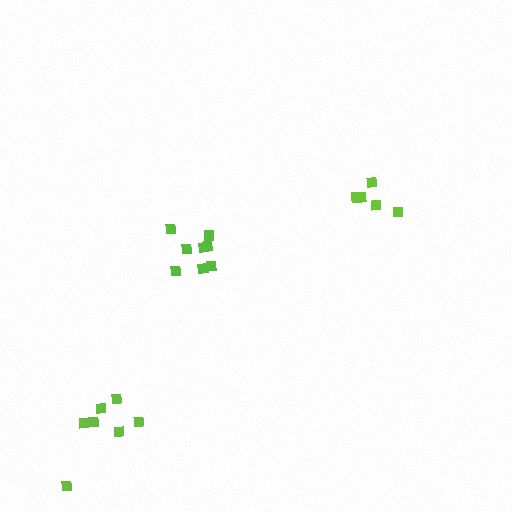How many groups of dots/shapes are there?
There are 3 groups.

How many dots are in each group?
Group 1: 8 dots, Group 2: 5 dots, Group 3: 7 dots (20 total).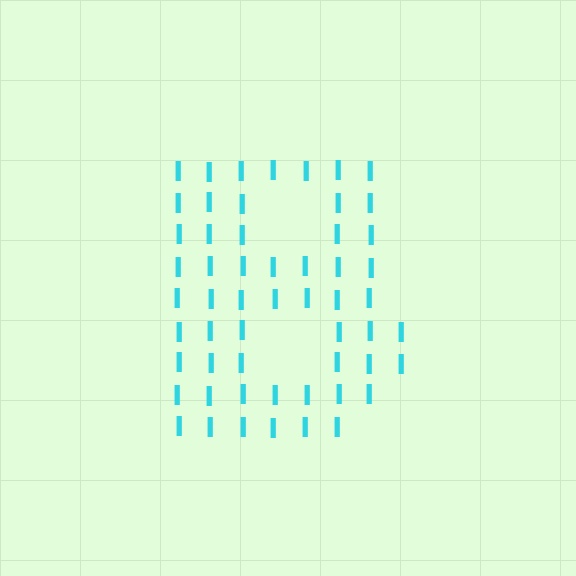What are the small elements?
The small elements are letter I's.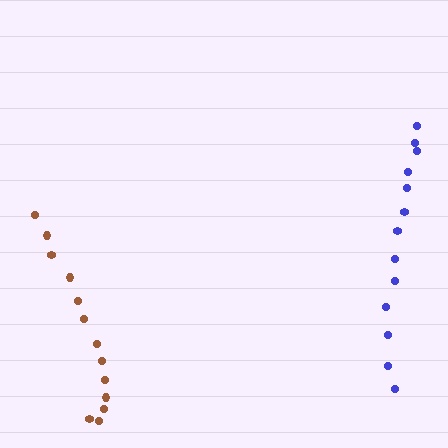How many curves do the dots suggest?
There are 2 distinct paths.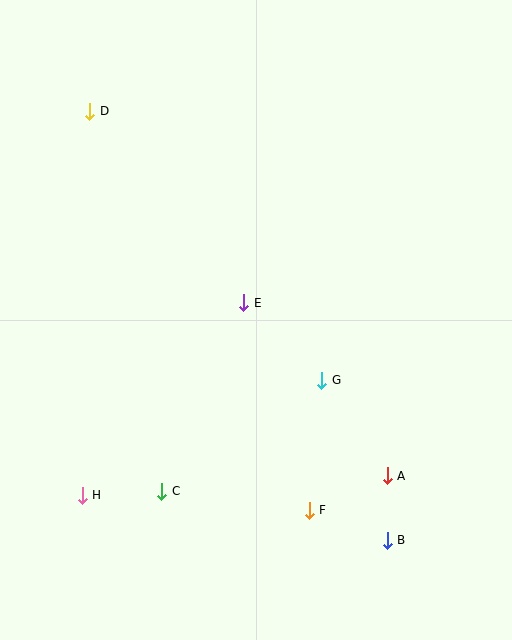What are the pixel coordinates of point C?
Point C is at (162, 491).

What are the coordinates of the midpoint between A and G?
The midpoint between A and G is at (354, 428).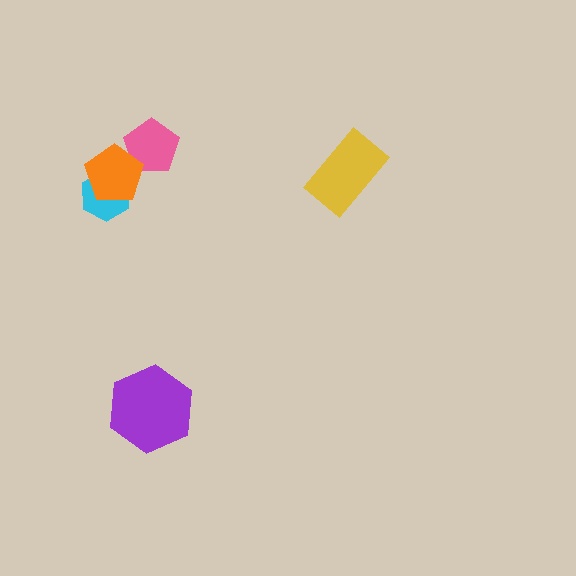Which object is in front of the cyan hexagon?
The orange pentagon is in front of the cyan hexagon.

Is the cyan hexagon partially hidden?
Yes, it is partially covered by another shape.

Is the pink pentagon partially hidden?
Yes, it is partially covered by another shape.